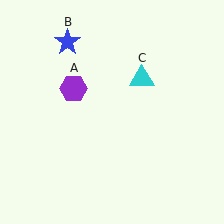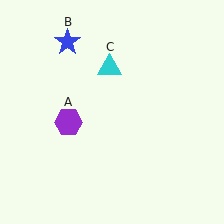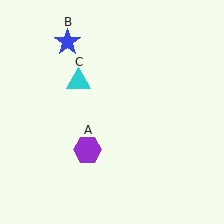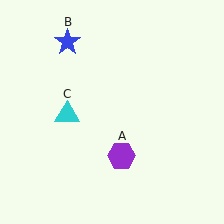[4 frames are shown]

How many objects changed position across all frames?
2 objects changed position: purple hexagon (object A), cyan triangle (object C).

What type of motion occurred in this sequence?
The purple hexagon (object A), cyan triangle (object C) rotated counterclockwise around the center of the scene.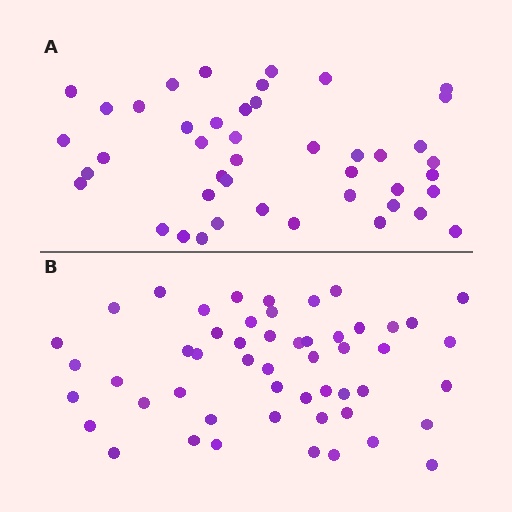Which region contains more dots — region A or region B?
Region B (the bottom region) has more dots.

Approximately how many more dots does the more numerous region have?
Region B has roughly 8 or so more dots than region A.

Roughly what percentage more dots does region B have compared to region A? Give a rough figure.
About 20% more.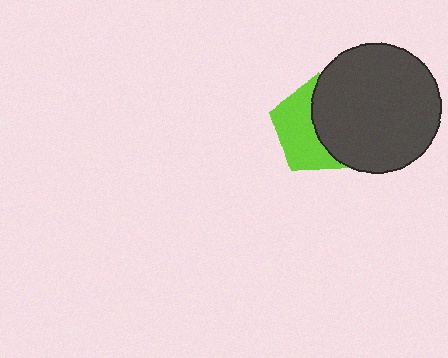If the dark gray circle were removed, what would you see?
You would see the complete lime pentagon.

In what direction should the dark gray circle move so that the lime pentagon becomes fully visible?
The dark gray circle should move right. That is the shortest direction to clear the overlap and leave the lime pentagon fully visible.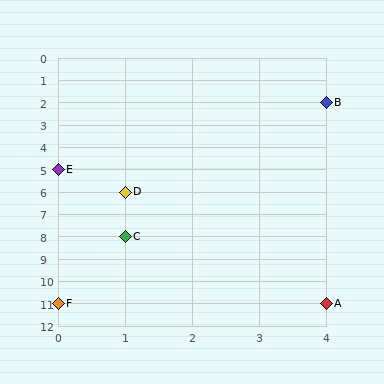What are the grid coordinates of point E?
Point E is at grid coordinates (0, 5).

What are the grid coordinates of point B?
Point B is at grid coordinates (4, 2).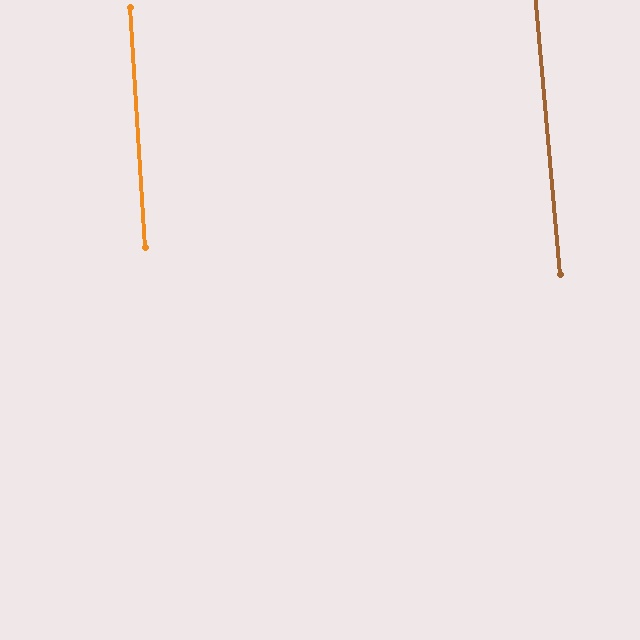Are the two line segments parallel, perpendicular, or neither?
Parallel — their directions differ by only 1.7°.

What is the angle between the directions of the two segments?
Approximately 2 degrees.